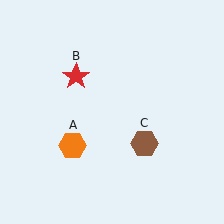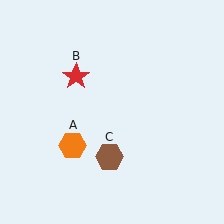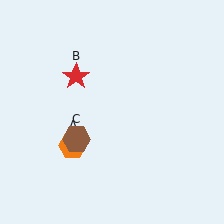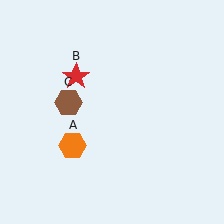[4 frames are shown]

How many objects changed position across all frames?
1 object changed position: brown hexagon (object C).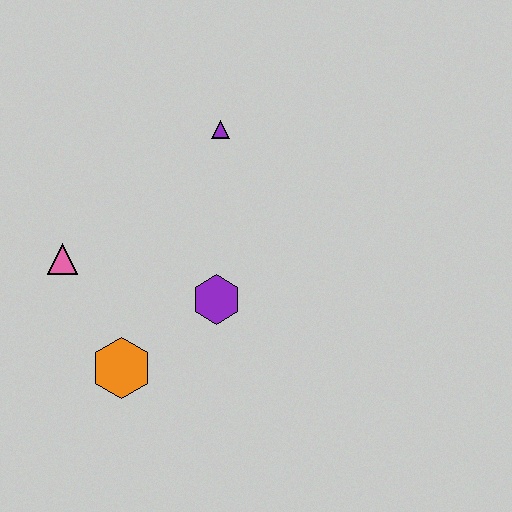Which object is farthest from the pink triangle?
The purple triangle is farthest from the pink triangle.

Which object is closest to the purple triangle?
The purple hexagon is closest to the purple triangle.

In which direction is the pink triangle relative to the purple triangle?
The pink triangle is to the left of the purple triangle.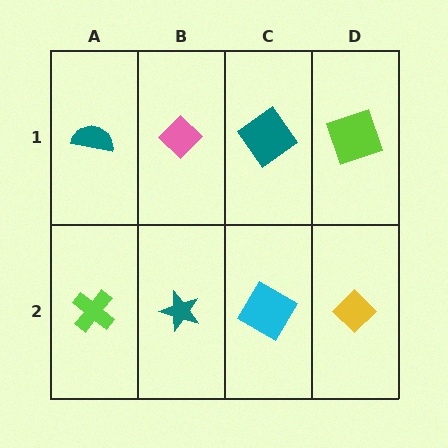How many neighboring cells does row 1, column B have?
3.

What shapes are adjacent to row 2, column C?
A teal diamond (row 1, column C), a teal star (row 2, column B), a yellow diamond (row 2, column D).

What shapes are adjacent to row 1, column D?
A yellow diamond (row 2, column D), a teal diamond (row 1, column C).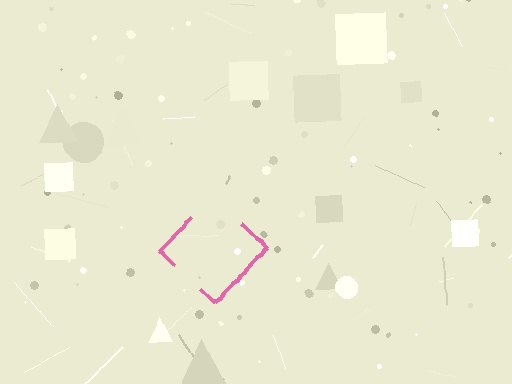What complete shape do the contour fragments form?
The contour fragments form a diamond.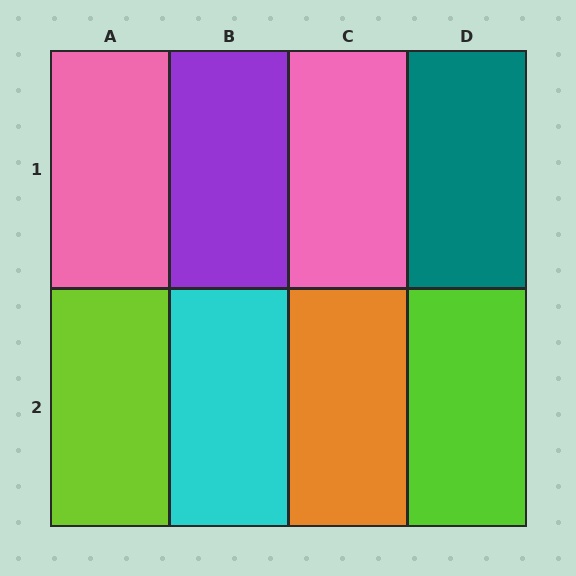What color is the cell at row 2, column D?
Lime.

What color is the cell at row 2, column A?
Lime.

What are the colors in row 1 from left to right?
Pink, purple, pink, teal.